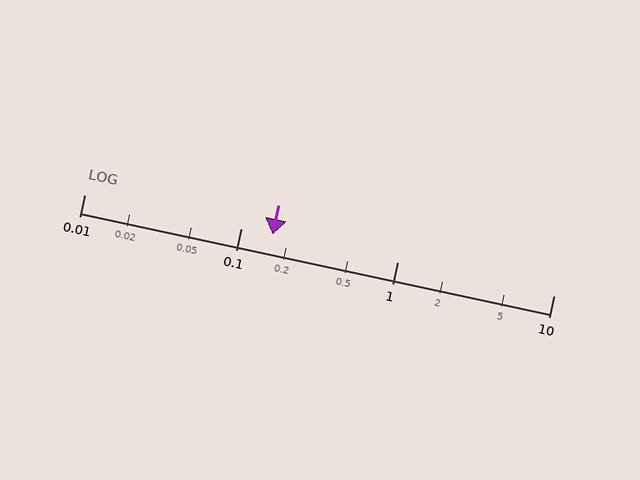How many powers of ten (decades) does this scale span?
The scale spans 3 decades, from 0.01 to 10.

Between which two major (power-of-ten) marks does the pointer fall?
The pointer is between 0.1 and 1.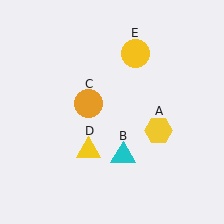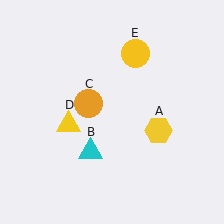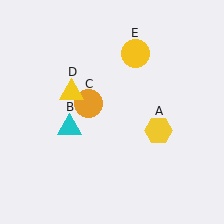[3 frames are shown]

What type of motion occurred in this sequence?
The cyan triangle (object B), yellow triangle (object D) rotated clockwise around the center of the scene.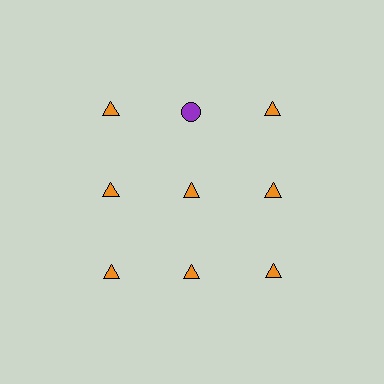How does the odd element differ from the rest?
It differs in both color (purple instead of orange) and shape (circle instead of triangle).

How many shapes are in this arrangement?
There are 9 shapes arranged in a grid pattern.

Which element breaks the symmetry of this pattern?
The purple circle in the top row, second from left column breaks the symmetry. All other shapes are orange triangles.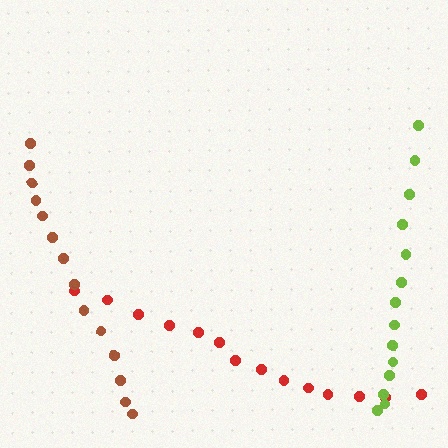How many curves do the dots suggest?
There are 3 distinct paths.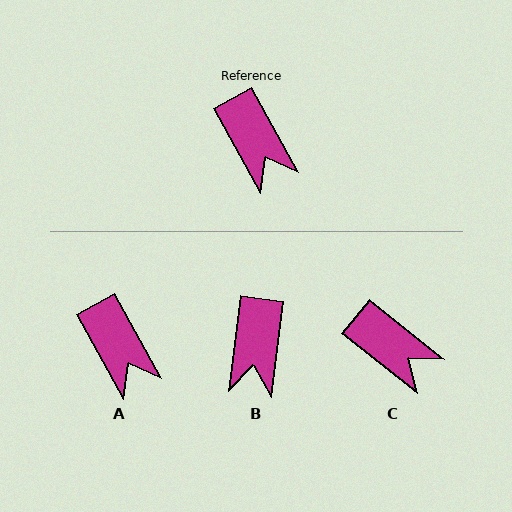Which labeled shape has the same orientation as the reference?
A.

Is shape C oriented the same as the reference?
No, it is off by about 22 degrees.